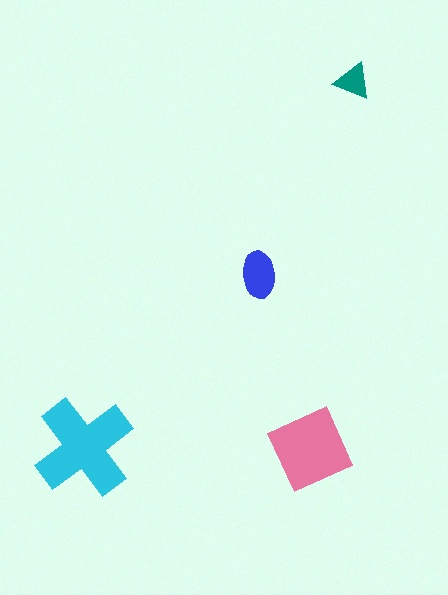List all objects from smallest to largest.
The teal triangle, the blue ellipse, the pink square, the cyan cross.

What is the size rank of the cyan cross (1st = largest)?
1st.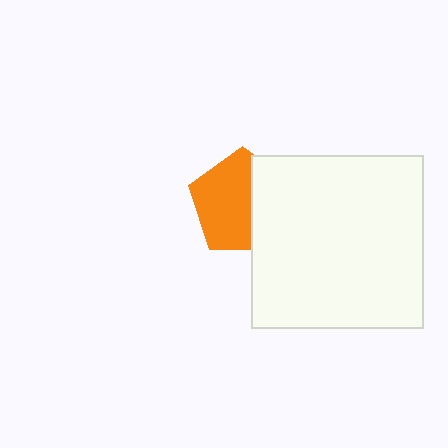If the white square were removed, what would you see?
You would see the complete orange pentagon.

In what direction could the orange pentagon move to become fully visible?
The orange pentagon could move left. That would shift it out from behind the white square entirely.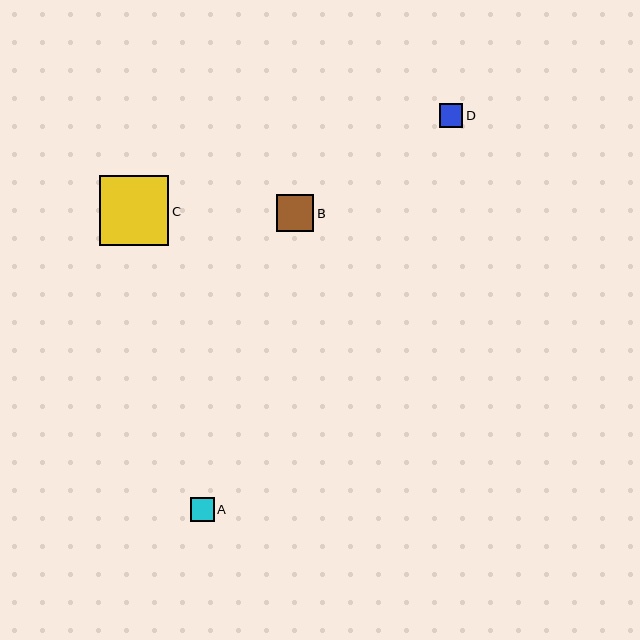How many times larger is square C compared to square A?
Square C is approximately 2.9 times the size of square A.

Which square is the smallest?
Square D is the smallest with a size of approximately 24 pixels.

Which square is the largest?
Square C is the largest with a size of approximately 70 pixels.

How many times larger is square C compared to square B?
Square C is approximately 1.9 times the size of square B.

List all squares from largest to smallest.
From largest to smallest: C, B, A, D.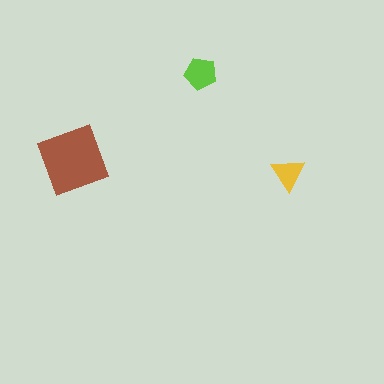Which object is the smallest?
The yellow triangle.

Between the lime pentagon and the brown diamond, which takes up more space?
The brown diamond.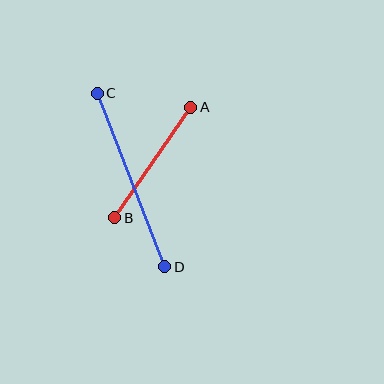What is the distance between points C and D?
The distance is approximately 186 pixels.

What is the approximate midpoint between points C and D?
The midpoint is at approximately (131, 180) pixels.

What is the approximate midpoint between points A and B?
The midpoint is at approximately (153, 162) pixels.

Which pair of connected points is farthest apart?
Points C and D are farthest apart.